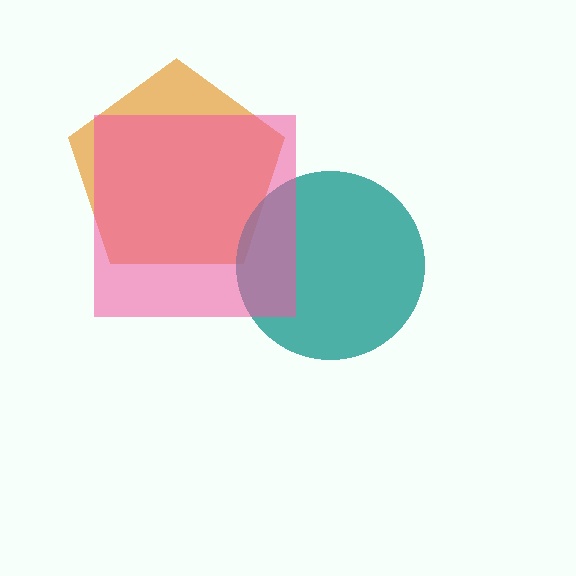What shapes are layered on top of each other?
The layered shapes are: an orange pentagon, a teal circle, a pink square.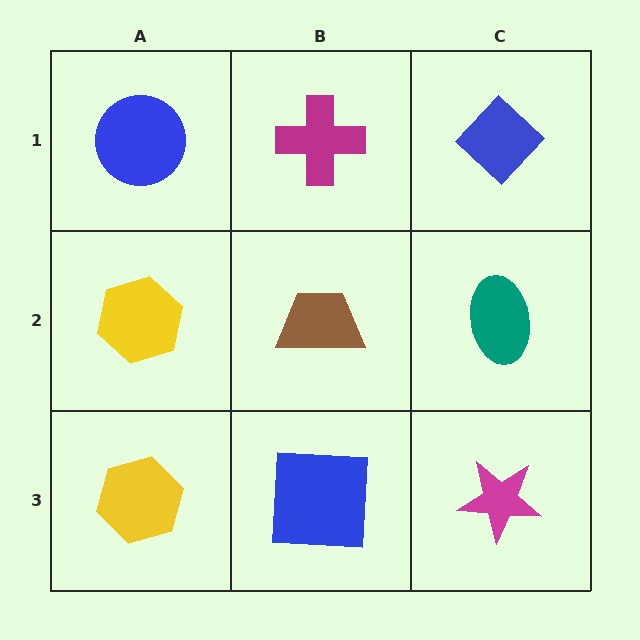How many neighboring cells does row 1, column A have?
2.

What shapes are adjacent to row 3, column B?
A brown trapezoid (row 2, column B), a yellow hexagon (row 3, column A), a magenta star (row 3, column C).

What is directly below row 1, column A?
A yellow hexagon.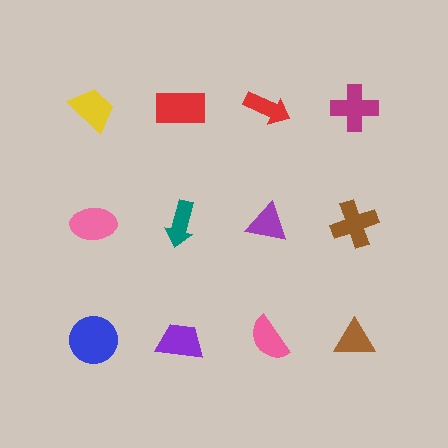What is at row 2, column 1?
A pink ellipse.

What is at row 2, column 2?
A teal arrow.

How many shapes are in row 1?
4 shapes.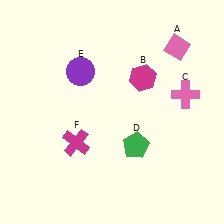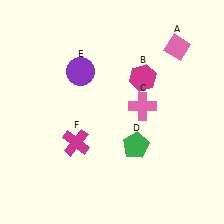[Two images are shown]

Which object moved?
The pink cross (C) moved left.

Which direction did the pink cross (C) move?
The pink cross (C) moved left.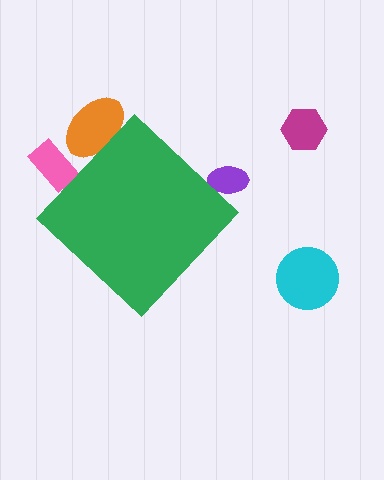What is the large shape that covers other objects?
A green diamond.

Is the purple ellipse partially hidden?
Yes, the purple ellipse is partially hidden behind the green diamond.